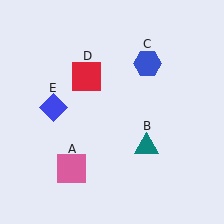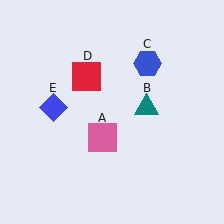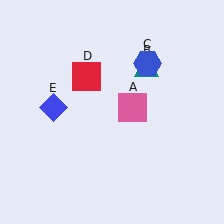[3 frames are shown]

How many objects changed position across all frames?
2 objects changed position: pink square (object A), teal triangle (object B).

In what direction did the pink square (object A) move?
The pink square (object A) moved up and to the right.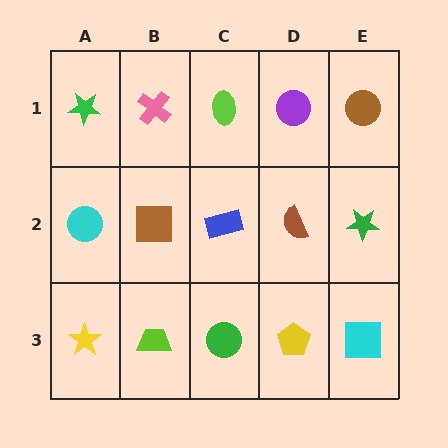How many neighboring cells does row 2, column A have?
3.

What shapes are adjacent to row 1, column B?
A brown square (row 2, column B), a green star (row 1, column A), a lime ellipse (row 1, column C).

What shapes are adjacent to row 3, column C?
A blue rectangle (row 2, column C), a lime trapezoid (row 3, column B), a yellow pentagon (row 3, column D).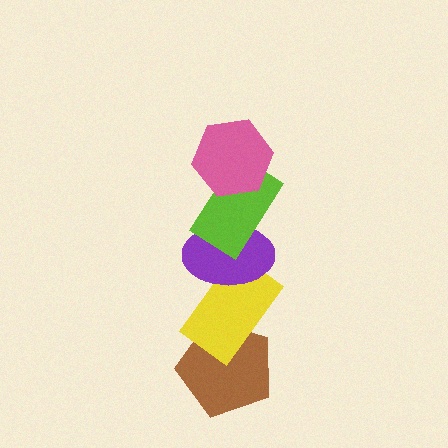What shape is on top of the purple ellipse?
The lime rectangle is on top of the purple ellipse.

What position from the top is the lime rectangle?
The lime rectangle is 2nd from the top.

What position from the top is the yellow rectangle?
The yellow rectangle is 4th from the top.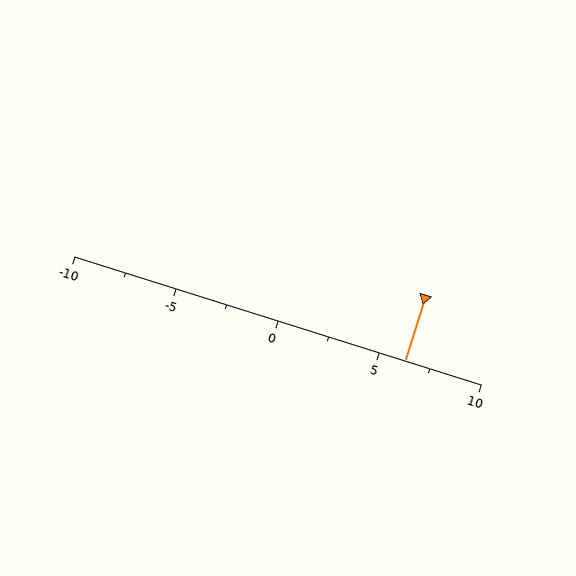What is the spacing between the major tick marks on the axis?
The major ticks are spaced 5 apart.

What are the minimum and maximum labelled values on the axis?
The axis runs from -10 to 10.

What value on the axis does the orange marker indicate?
The marker indicates approximately 6.2.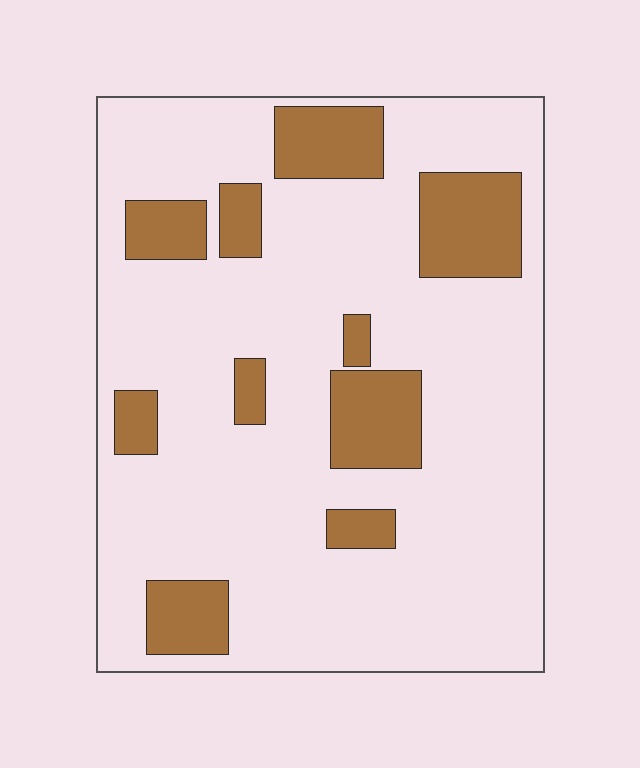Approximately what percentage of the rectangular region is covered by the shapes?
Approximately 20%.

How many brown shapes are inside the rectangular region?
10.